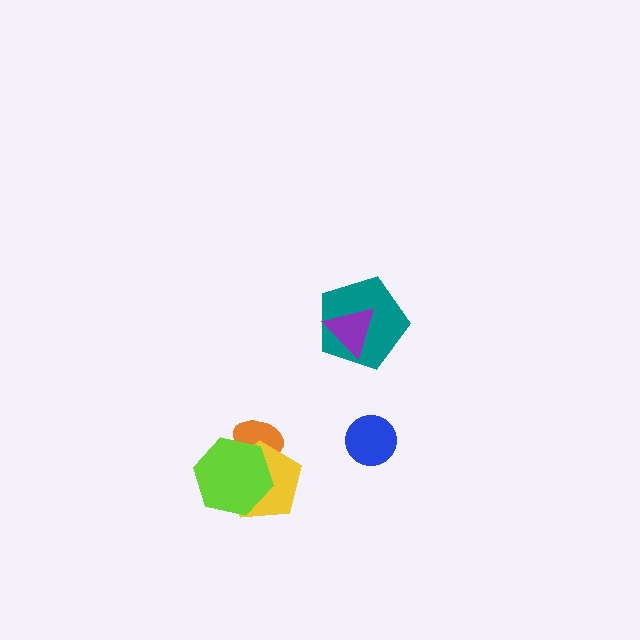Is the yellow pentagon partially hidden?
Yes, it is partially covered by another shape.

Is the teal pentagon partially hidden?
Yes, it is partially covered by another shape.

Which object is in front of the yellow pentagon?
The lime hexagon is in front of the yellow pentagon.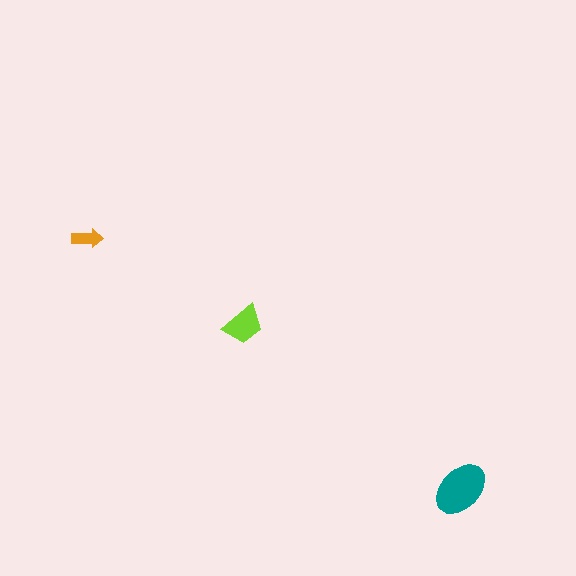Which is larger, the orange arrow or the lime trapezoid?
The lime trapezoid.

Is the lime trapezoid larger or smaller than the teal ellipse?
Smaller.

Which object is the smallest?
The orange arrow.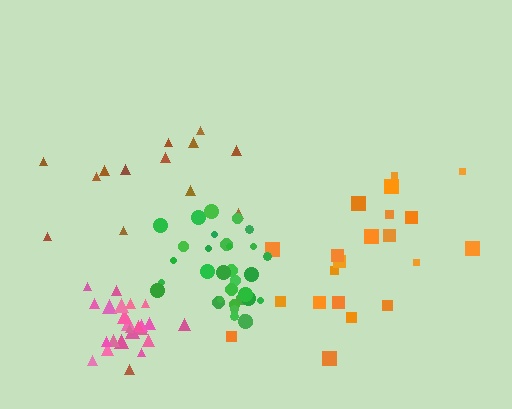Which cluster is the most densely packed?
Pink.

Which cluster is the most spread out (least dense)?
Brown.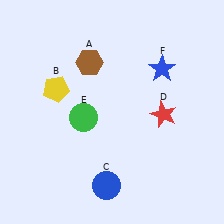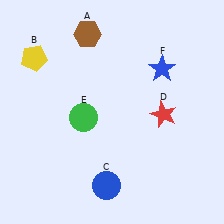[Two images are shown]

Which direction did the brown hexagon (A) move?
The brown hexagon (A) moved up.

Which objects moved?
The objects that moved are: the brown hexagon (A), the yellow pentagon (B).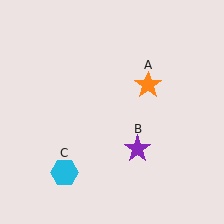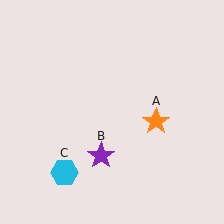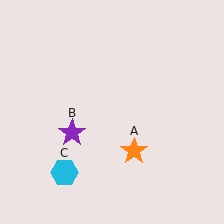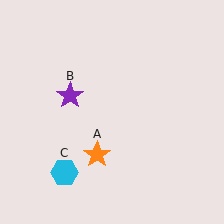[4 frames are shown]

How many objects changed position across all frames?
2 objects changed position: orange star (object A), purple star (object B).